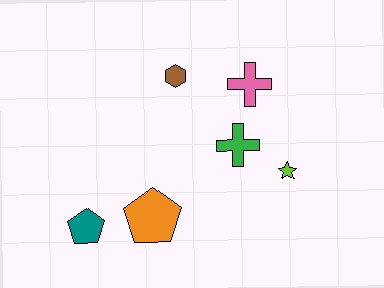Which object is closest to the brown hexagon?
The pink cross is closest to the brown hexagon.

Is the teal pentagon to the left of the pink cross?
Yes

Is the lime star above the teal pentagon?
Yes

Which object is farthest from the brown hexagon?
The teal pentagon is farthest from the brown hexagon.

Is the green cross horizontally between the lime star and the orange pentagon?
Yes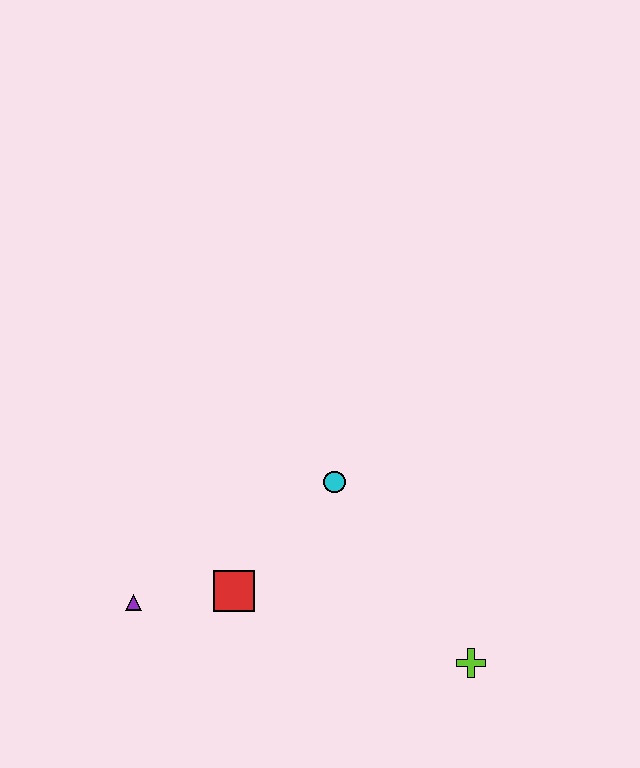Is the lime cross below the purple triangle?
Yes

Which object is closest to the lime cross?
The cyan circle is closest to the lime cross.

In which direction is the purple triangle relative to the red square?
The purple triangle is to the left of the red square.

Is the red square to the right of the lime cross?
No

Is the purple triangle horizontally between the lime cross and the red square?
No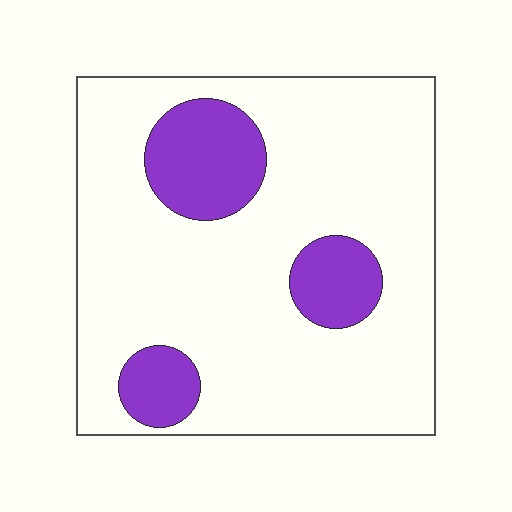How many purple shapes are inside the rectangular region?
3.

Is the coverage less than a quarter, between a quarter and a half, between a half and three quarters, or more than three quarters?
Less than a quarter.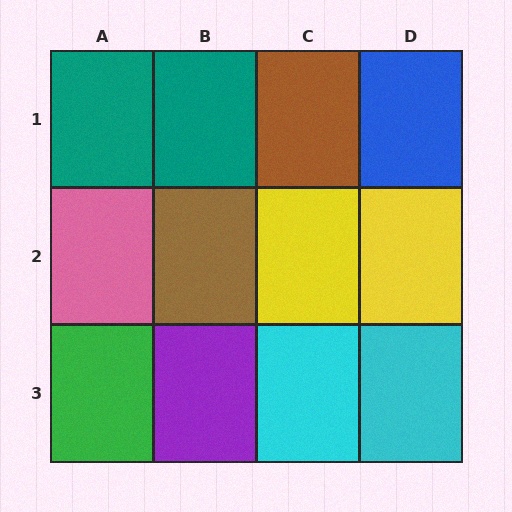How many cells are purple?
1 cell is purple.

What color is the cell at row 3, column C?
Cyan.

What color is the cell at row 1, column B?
Teal.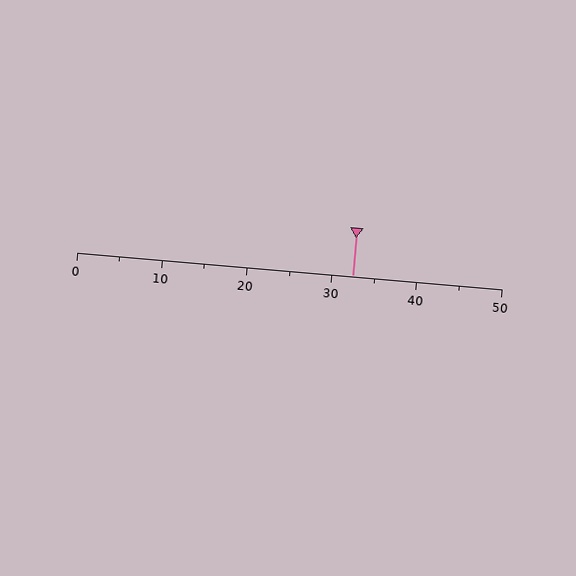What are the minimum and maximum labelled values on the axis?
The axis runs from 0 to 50.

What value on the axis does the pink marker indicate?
The marker indicates approximately 32.5.